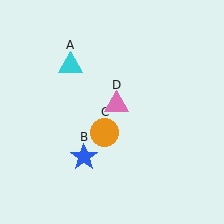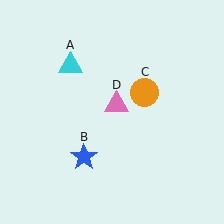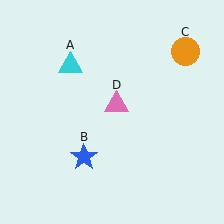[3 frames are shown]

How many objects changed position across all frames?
1 object changed position: orange circle (object C).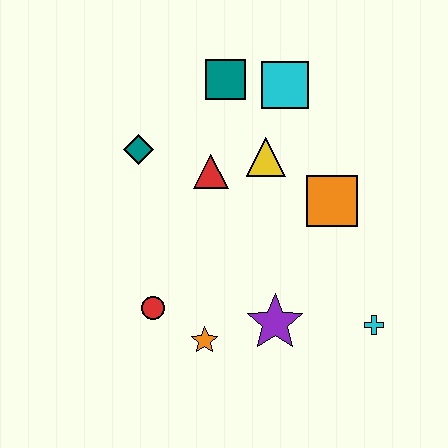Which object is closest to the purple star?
The orange star is closest to the purple star.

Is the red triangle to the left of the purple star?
Yes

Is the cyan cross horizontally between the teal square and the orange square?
No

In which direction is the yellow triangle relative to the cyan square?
The yellow triangle is below the cyan square.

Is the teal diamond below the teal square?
Yes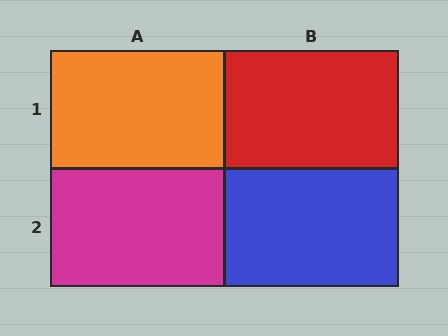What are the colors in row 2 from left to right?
Magenta, blue.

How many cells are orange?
1 cell is orange.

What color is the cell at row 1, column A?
Orange.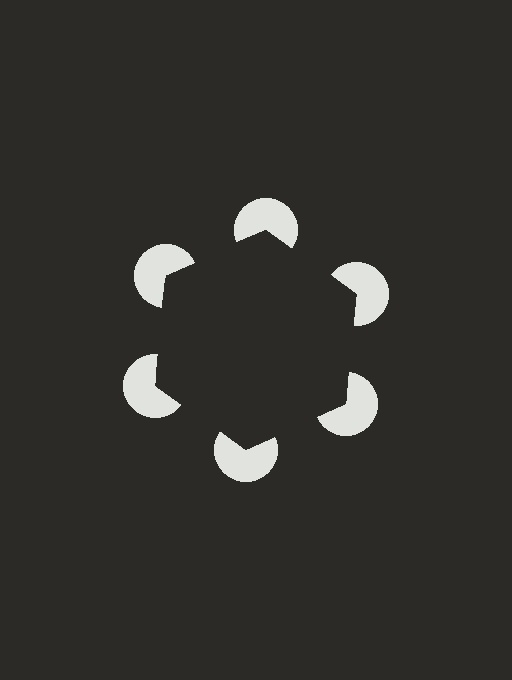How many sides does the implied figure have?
6 sides.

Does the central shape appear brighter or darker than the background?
It typically appears slightly darker than the background, even though no actual brightness change is drawn.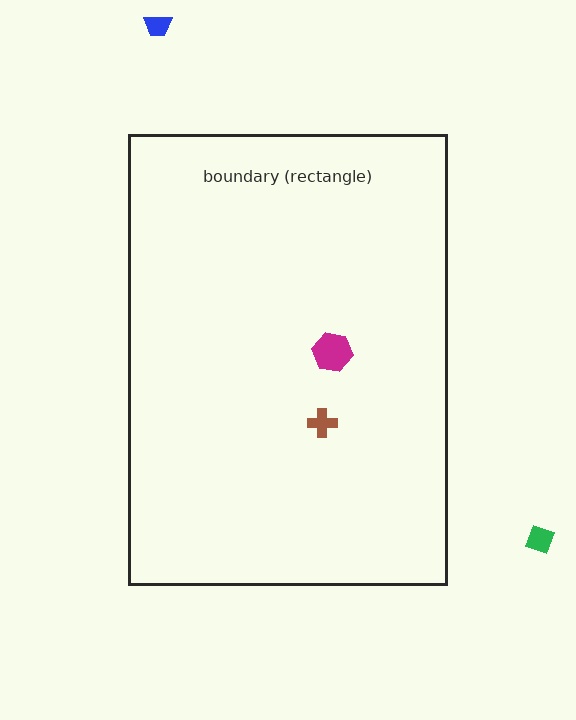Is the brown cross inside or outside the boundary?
Inside.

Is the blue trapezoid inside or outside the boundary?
Outside.